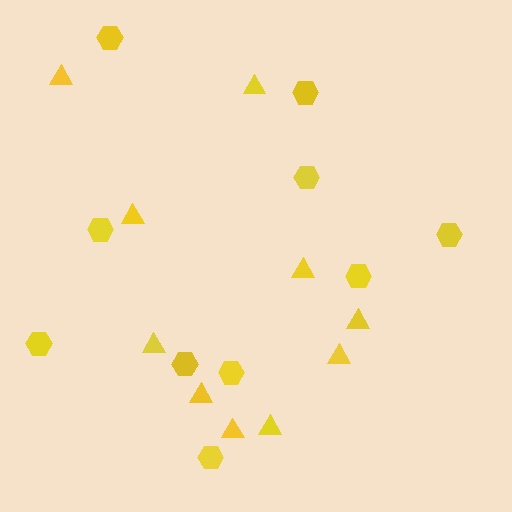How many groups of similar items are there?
There are 2 groups: one group of triangles (10) and one group of hexagons (10).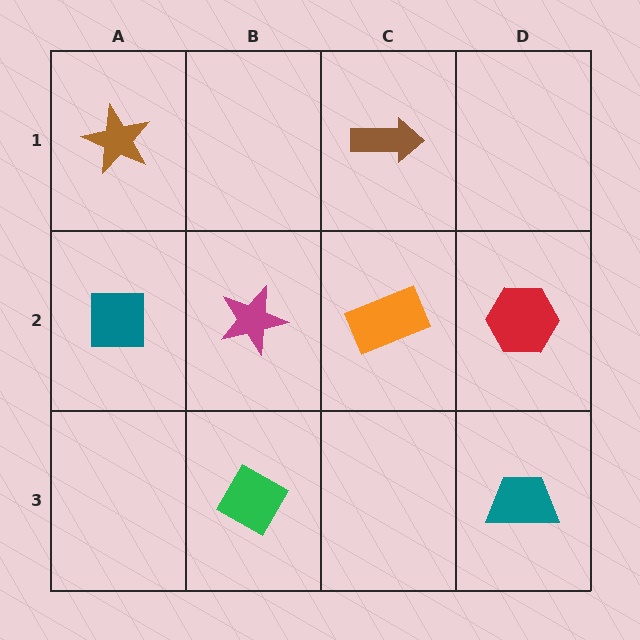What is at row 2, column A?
A teal square.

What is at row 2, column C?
An orange rectangle.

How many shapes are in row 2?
4 shapes.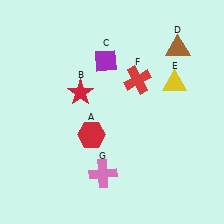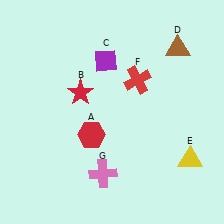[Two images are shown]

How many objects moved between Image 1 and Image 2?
1 object moved between the two images.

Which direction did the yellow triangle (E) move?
The yellow triangle (E) moved down.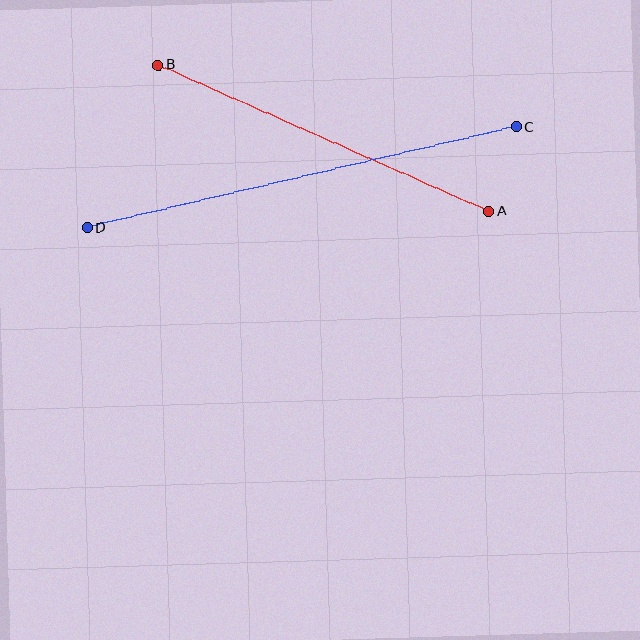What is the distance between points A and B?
The distance is approximately 361 pixels.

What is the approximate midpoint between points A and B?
The midpoint is at approximately (323, 138) pixels.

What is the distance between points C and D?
The distance is approximately 441 pixels.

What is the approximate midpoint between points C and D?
The midpoint is at approximately (302, 177) pixels.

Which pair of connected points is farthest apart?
Points C and D are farthest apart.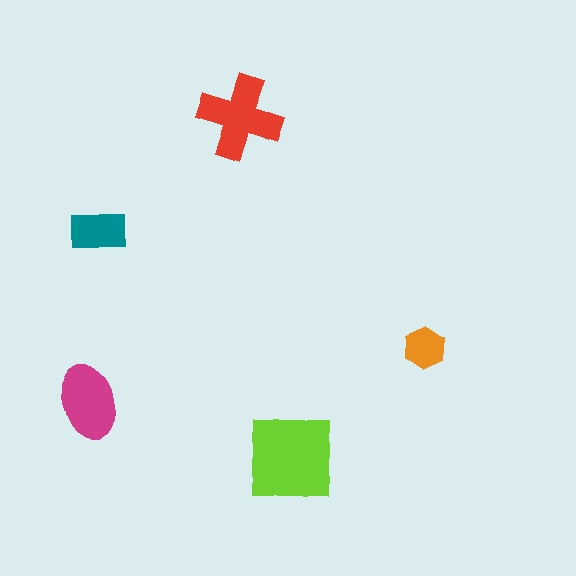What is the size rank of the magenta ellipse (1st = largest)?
3rd.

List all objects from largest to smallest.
The lime square, the red cross, the magenta ellipse, the teal rectangle, the orange hexagon.